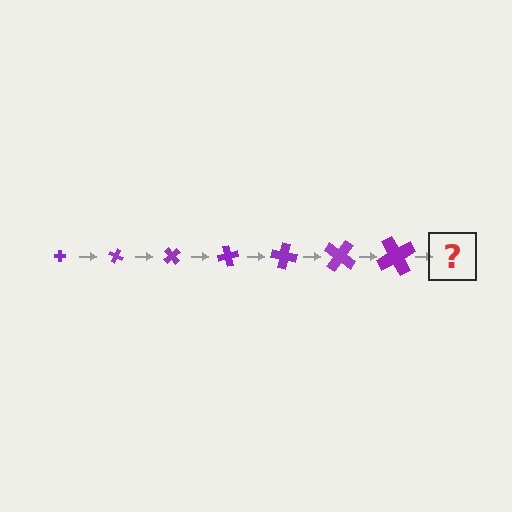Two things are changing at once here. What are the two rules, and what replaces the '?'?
The two rules are that the cross grows larger each step and it rotates 25 degrees each step. The '?' should be a cross, larger than the previous one and rotated 175 degrees from the start.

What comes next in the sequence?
The next element should be a cross, larger than the previous one and rotated 175 degrees from the start.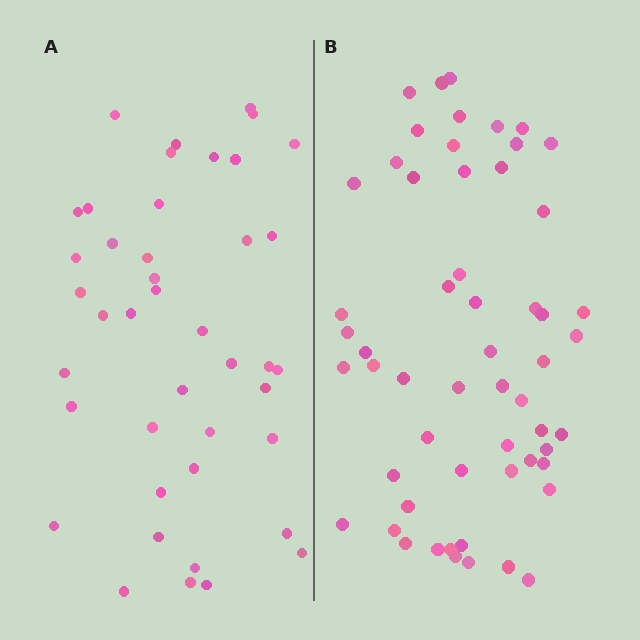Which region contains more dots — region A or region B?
Region B (the right region) has more dots.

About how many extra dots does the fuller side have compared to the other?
Region B has approximately 15 more dots than region A.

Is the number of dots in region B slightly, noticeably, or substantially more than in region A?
Region B has noticeably more, but not dramatically so. The ratio is roughly 1.3 to 1.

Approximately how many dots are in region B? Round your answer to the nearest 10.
About 60 dots. (The exact count is 56, which rounds to 60.)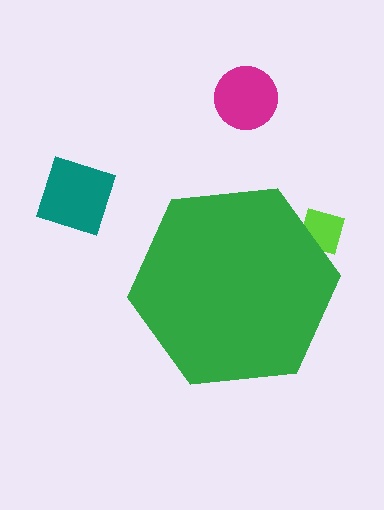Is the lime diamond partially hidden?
Yes, the lime diamond is partially hidden behind the green hexagon.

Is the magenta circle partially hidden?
No, the magenta circle is fully visible.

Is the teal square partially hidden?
No, the teal square is fully visible.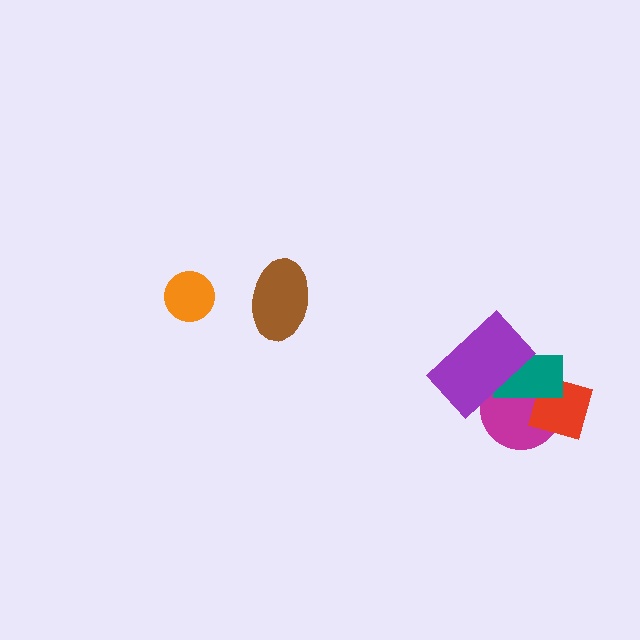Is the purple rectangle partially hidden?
No, no other shape covers it.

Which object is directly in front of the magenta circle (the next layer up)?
The red diamond is directly in front of the magenta circle.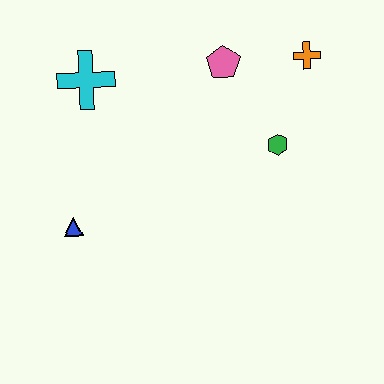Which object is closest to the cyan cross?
The pink pentagon is closest to the cyan cross.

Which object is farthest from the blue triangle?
The orange cross is farthest from the blue triangle.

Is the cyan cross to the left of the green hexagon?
Yes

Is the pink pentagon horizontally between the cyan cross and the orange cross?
Yes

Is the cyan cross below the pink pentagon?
Yes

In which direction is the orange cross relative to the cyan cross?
The orange cross is to the right of the cyan cross.